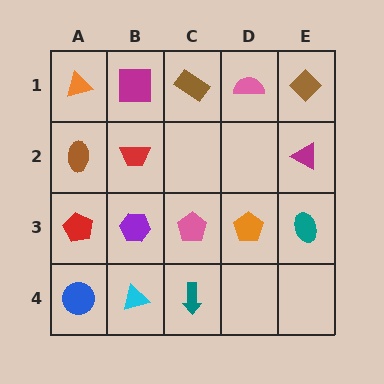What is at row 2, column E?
A magenta triangle.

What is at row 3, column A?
A red pentagon.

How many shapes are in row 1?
5 shapes.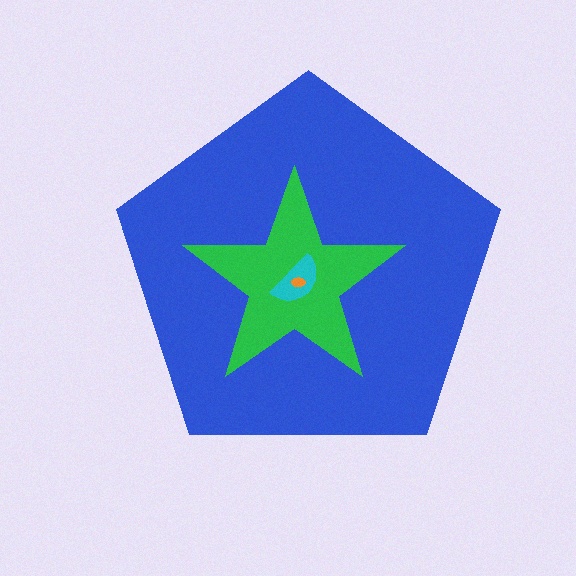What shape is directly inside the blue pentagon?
The green star.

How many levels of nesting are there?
4.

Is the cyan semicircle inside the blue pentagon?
Yes.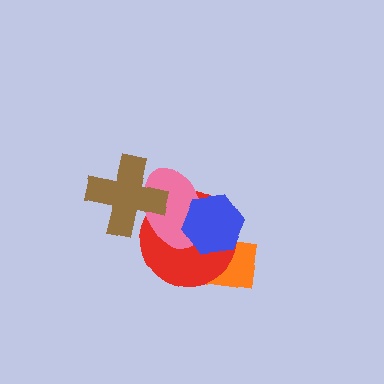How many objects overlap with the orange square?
2 objects overlap with the orange square.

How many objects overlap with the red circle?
4 objects overlap with the red circle.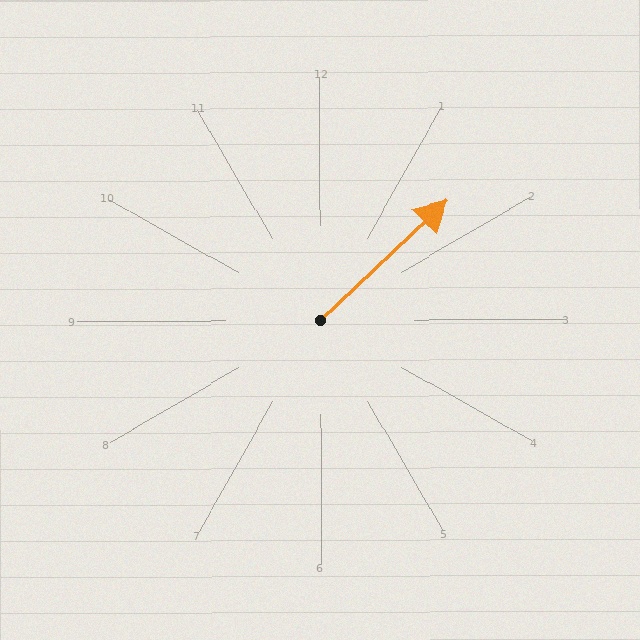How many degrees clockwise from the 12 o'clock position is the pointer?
Approximately 47 degrees.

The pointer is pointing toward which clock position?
Roughly 2 o'clock.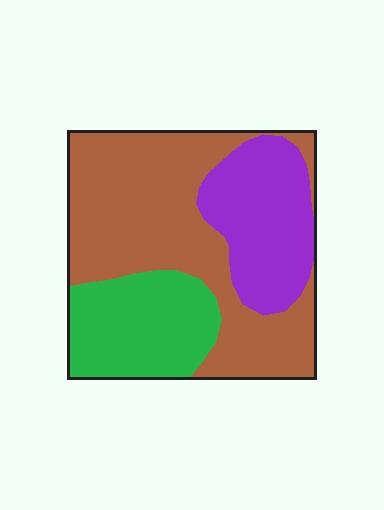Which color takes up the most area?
Brown, at roughly 50%.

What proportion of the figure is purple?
Purple takes up about one quarter (1/4) of the figure.